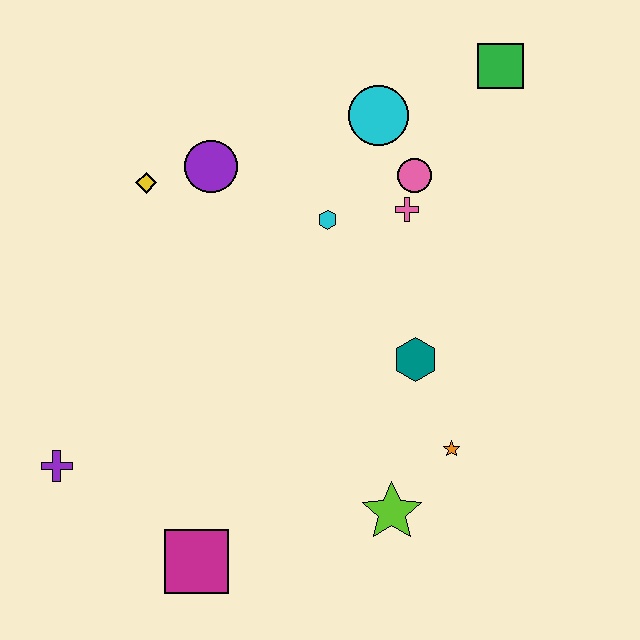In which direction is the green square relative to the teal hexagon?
The green square is above the teal hexagon.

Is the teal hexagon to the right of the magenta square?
Yes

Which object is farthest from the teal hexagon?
The purple cross is farthest from the teal hexagon.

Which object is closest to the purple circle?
The yellow diamond is closest to the purple circle.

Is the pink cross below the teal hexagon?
No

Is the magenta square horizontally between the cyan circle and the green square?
No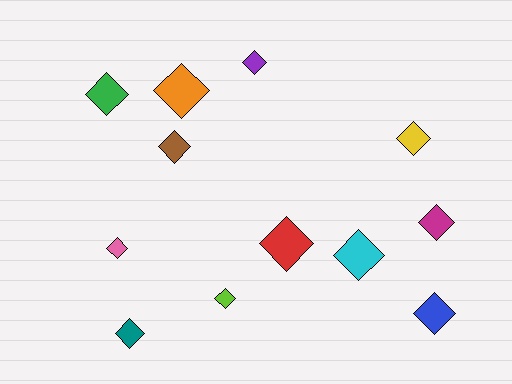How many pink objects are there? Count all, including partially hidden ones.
There is 1 pink object.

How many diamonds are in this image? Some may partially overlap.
There are 12 diamonds.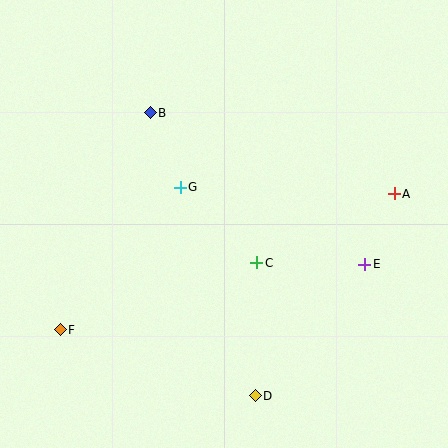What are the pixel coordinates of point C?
Point C is at (257, 263).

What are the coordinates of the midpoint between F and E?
The midpoint between F and E is at (212, 297).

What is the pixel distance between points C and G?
The distance between C and G is 107 pixels.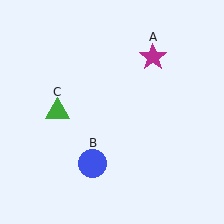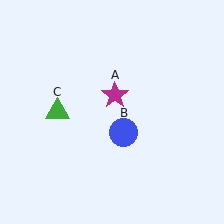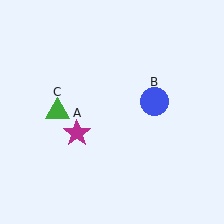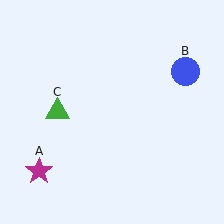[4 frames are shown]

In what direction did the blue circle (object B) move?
The blue circle (object B) moved up and to the right.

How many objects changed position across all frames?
2 objects changed position: magenta star (object A), blue circle (object B).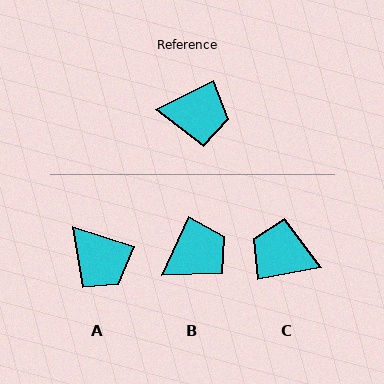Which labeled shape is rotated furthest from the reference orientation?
C, about 164 degrees away.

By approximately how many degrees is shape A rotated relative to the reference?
Approximately 44 degrees clockwise.